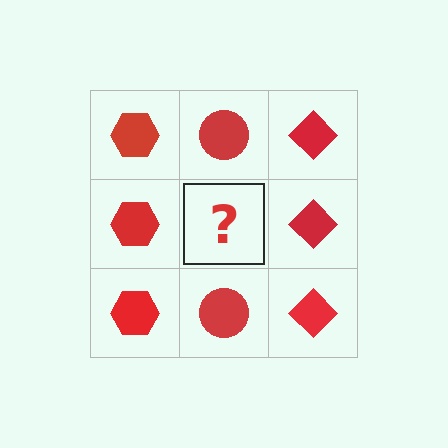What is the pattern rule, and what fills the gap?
The rule is that each column has a consistent shape. The gap should be filled with a red circle.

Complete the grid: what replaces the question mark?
The question mark should be replaced with a red circle.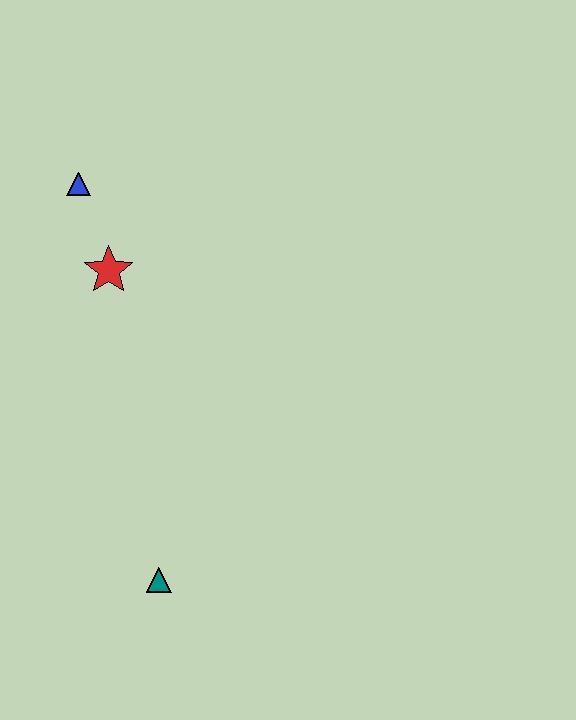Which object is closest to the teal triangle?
The red star is closest to the teal triangle.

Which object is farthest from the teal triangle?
The blue triangle is farthest from the teal triangle.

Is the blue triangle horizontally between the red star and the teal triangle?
No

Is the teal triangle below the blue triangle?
Yes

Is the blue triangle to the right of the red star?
No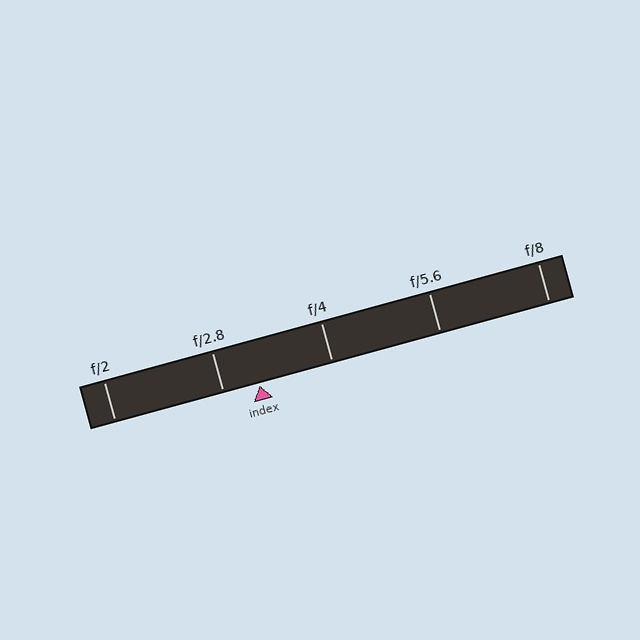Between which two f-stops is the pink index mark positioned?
The index mark is between f/2.8 and f/4.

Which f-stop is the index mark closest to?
The index mark is closest to f/2.8.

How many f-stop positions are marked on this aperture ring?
There are 5 f-stop positions marked.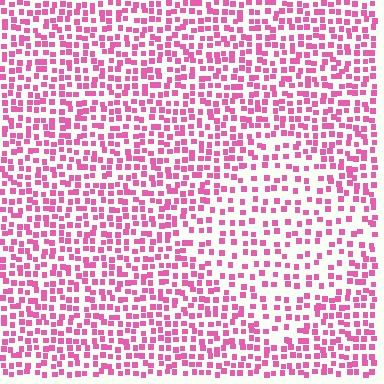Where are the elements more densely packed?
The elements are more densely packed outside the diamond boundary.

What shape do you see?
I see a diamond.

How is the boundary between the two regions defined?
The boundary is defined by a change in element density (approximately 1.7x ratio). All elements are the same color, size, and shape.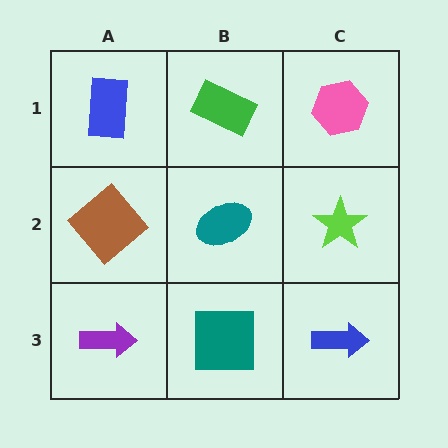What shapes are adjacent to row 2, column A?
A blue rectangle (row 1, column A), a purple arrow (row 3, column A), a teal ellipse (row 2, column B).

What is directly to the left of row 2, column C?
A teal ellipse.